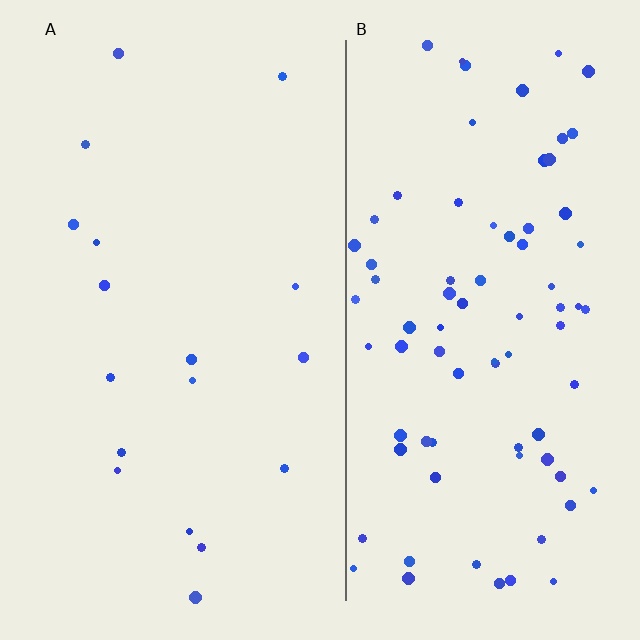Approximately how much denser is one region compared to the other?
Approximately 4.6× — region B over region A.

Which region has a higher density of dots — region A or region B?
B (the right).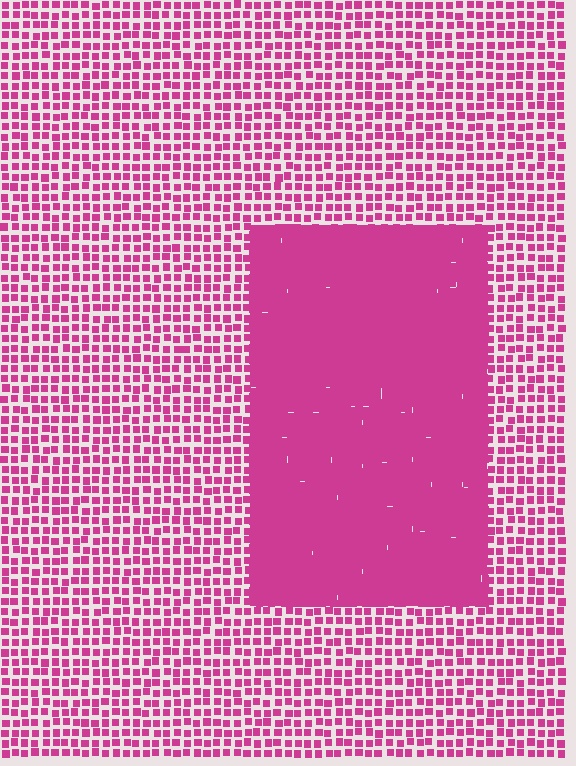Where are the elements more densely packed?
The elements are more densely packed inside the rectangle boundary.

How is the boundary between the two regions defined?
The boundary is defined by a change in element density (approximately 2.6x ratio). All elements are the same color, size, and shape.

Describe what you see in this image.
The image contains small magenta elements arranged at two different densities. A rectangle-shaped region is visible where the elements are more densely packed than the surrounding area.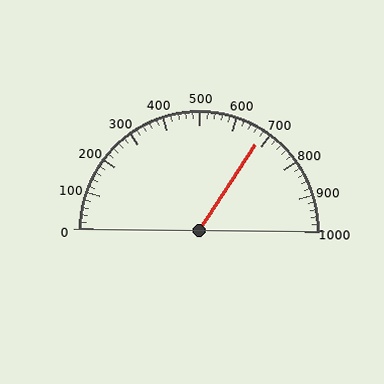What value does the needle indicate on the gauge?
The needle indicates approximately 680.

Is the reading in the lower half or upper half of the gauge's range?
The reading is in the upper half of the range (0 to 1000).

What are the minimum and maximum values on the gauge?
The gauge ranges from 0 to 1000.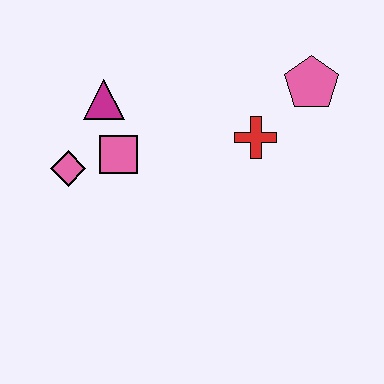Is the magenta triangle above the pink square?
Yes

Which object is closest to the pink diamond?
The pink square is closest to the pink diamond.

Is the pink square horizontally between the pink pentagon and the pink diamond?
Yes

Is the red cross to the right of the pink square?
Yes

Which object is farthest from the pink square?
The pink pentagon is farthest from the pink square.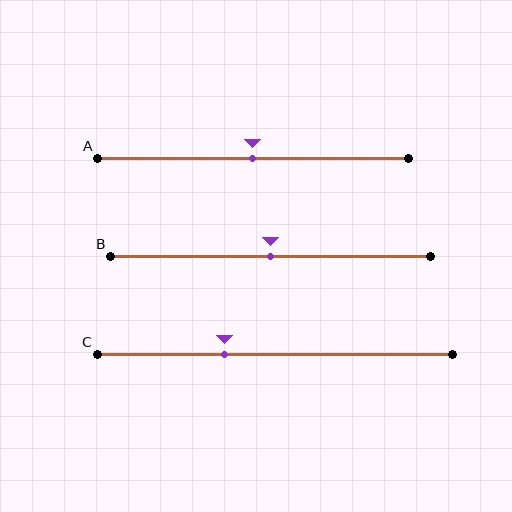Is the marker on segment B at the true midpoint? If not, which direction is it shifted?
Yes, the marker on segment B is at the true midpoint.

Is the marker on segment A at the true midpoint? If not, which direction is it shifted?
Yes, the marker on segment A is at the true midpoint.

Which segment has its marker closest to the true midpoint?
Segment A has its marker closest to the true midpoint.